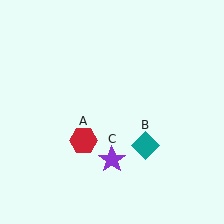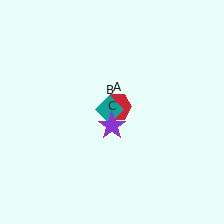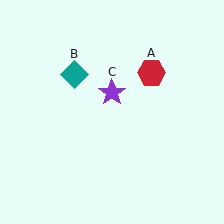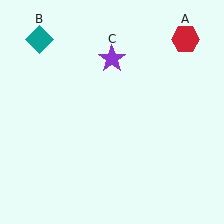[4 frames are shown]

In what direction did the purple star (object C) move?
The purple star (object C) moved up.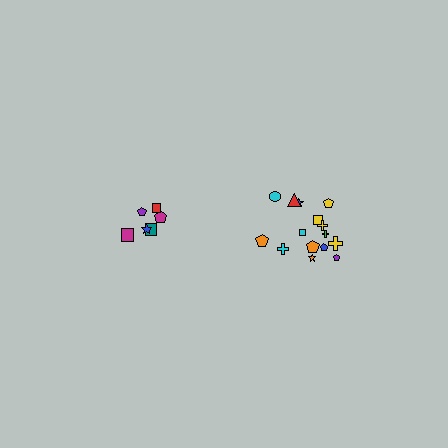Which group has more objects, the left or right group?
The right group.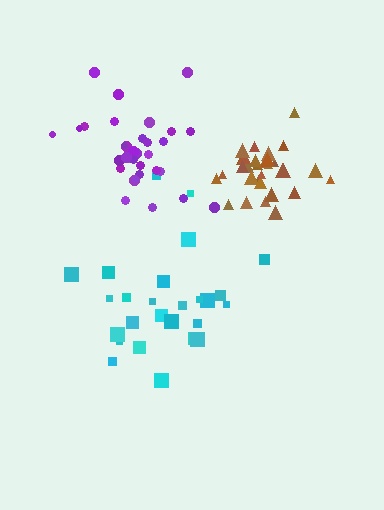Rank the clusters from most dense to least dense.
brown, purple, cyan.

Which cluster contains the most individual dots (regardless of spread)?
Purple (33).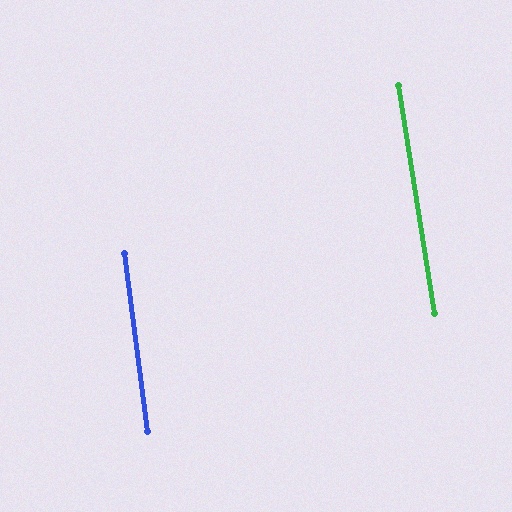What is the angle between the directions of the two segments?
Approximately 2 degrees.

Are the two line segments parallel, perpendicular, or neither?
Parallel — their directions differ by only 1.7°.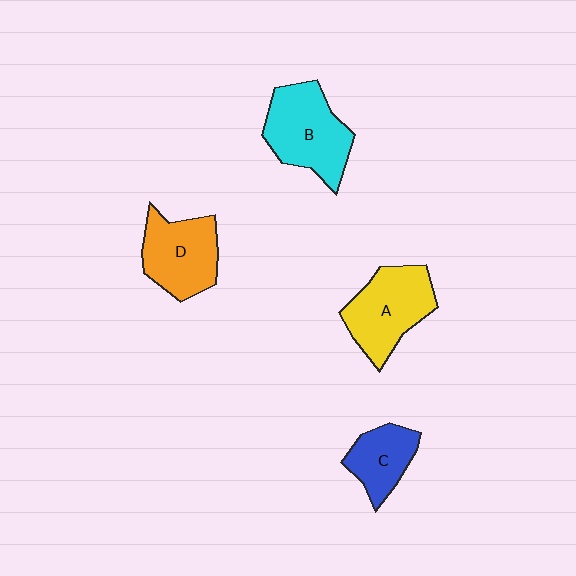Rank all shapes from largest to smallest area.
From largest to smallest: B (cyan), A (yellow), D (orange), C (blue).